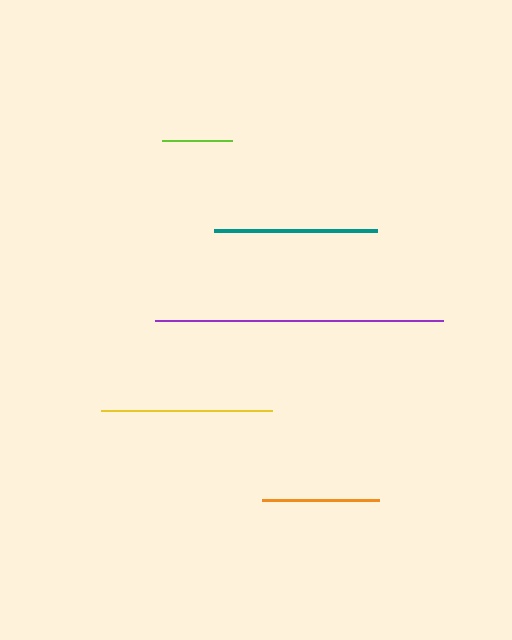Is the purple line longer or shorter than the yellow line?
The purple line is longer than the yellow line.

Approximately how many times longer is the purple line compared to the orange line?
The purple line is approximately 2.4 times the length of the orange line.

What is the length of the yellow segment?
The yellow segment is approximately 171 pixels long.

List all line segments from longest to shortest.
From longest to shortest: purple, yellow, teal, orange, lime.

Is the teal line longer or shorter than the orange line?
The teal line is longer than the orange line.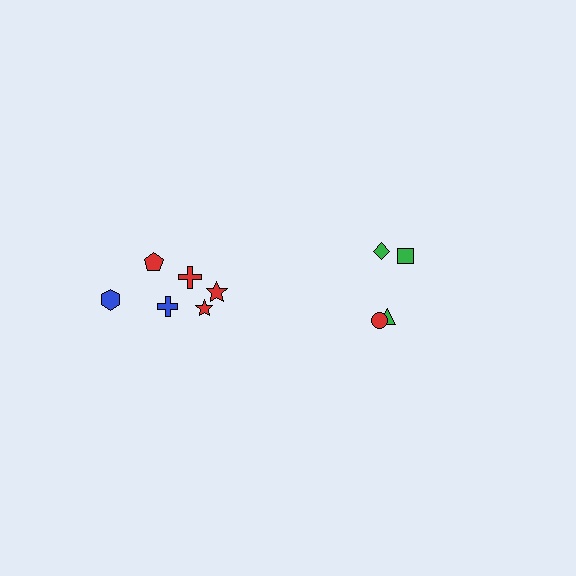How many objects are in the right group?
There are 4 objects.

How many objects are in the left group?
There are 6 objects.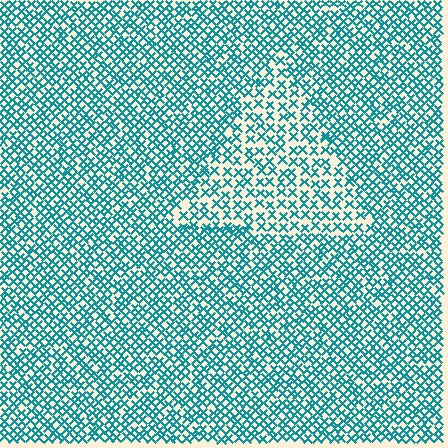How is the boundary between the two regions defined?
The boundary is defined by a change in element density (approximately 1.6x ratio). All elements are the same color, size, and shape.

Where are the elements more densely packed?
The elements are more densely packed outside the triangle boundary.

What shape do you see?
I see a triangle.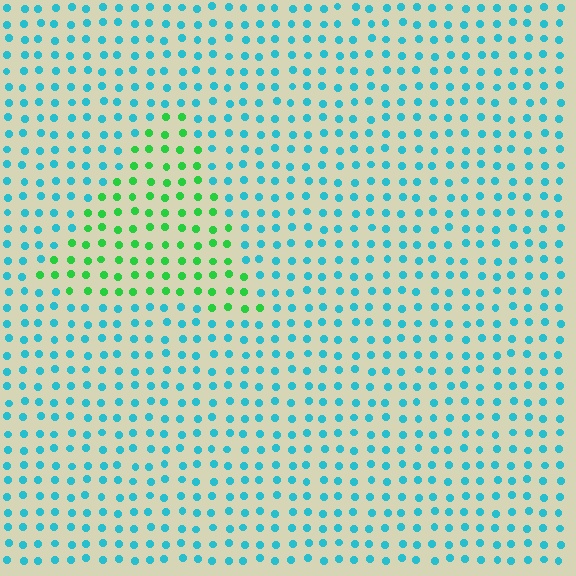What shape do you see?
I see a triangle.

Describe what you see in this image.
The image is filled with small cyan elements in a uniform arrangement. A triangle-shaped region is visible where the elements are tinted to a slightly different hue, forming a subtle color boundary.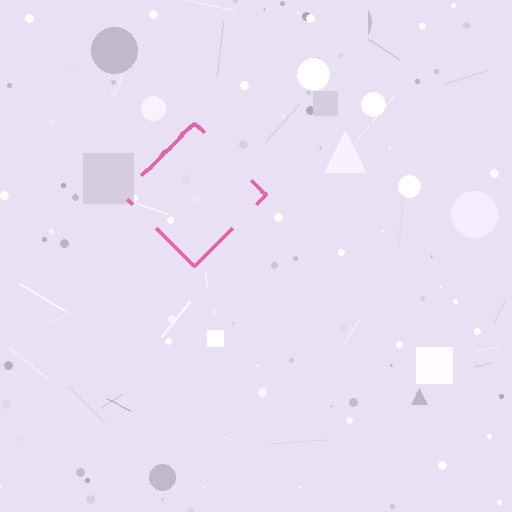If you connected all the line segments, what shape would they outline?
They would outline a diamond.